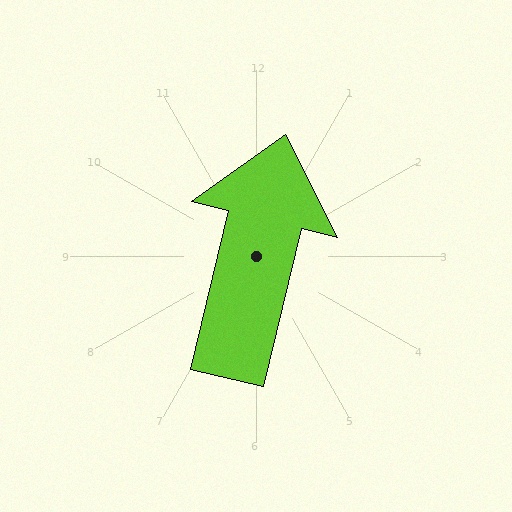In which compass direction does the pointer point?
North.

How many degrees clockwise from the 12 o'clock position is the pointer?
Approximately 14 degrees.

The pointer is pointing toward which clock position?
Roughly 12 o'clock.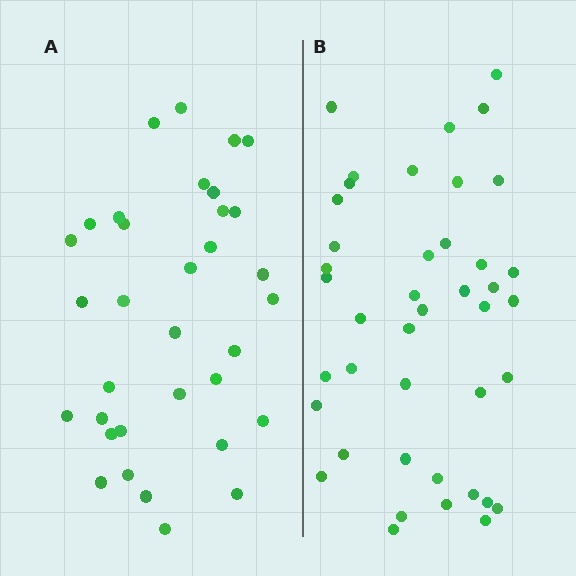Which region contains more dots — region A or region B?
Region B (the right region) has more dots.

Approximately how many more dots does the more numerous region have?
Region B has roughly 8 or so more dots than region A.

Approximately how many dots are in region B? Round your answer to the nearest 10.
About 40 dots. (The exact count is 42, which rounds to 40.)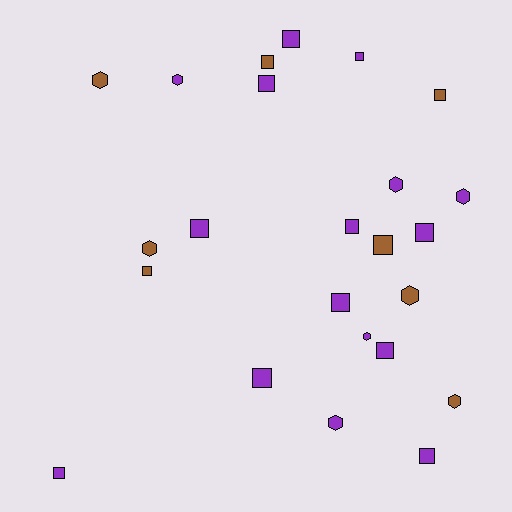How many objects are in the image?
There are 24 objects.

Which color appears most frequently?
Purple, with 16 objects.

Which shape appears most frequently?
Square, with 15 objects.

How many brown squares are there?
There are 4 brown squares.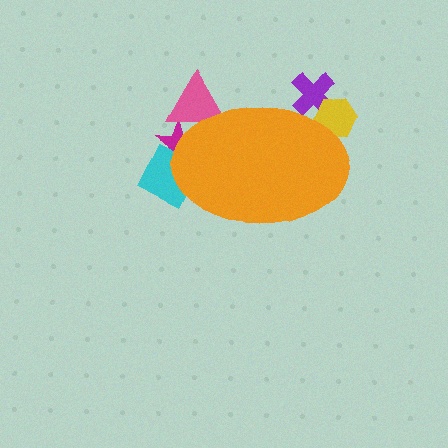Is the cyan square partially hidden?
Yes, the cyan square is partially hidden behind the orange ellipse.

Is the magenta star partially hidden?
Yes, the magenta star is partially hidden behind the orange ellipse.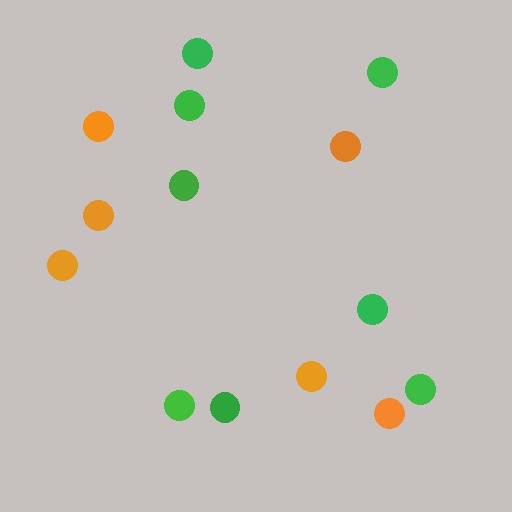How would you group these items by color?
There are 2 groups: one group of green circles (8) and one group of orange circles (6).